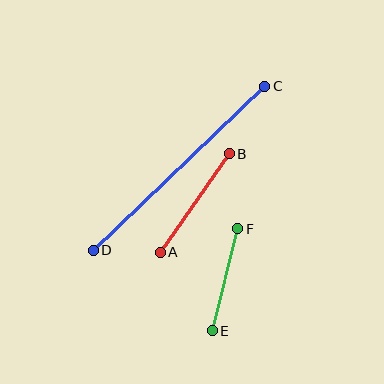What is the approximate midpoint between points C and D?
The midpoint is at approximately (179, 168) pixels.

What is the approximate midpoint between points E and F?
The midpoint is at approximately (225, 280) pixels.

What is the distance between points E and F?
The distance is approximately 105 pixels.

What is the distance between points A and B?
The distance is approximately 120 pixels.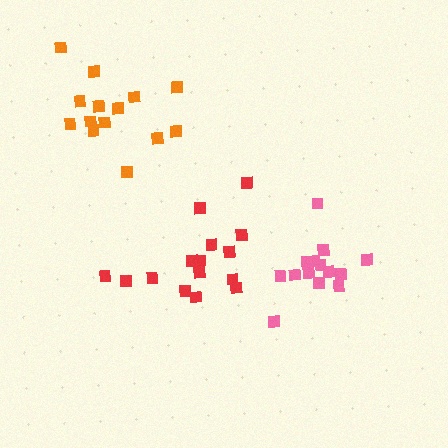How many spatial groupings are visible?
There are 3 spatial groupings.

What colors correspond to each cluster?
The clusters are colored: pink, orange, red.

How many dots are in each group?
Group 1: 14 dots, Group 2: 14 dots, Group 3: 15 dots (43 total).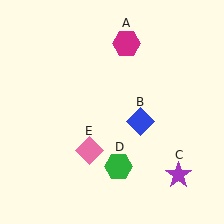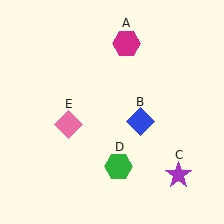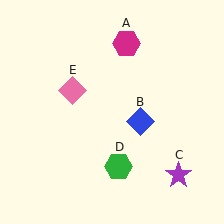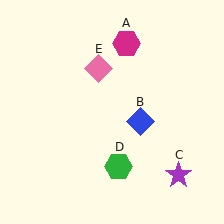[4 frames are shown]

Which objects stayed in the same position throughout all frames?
Magenta hexagon (object A) and blue diamond (object B) and purple star (object C) and green hexagon (object D) remained stationary.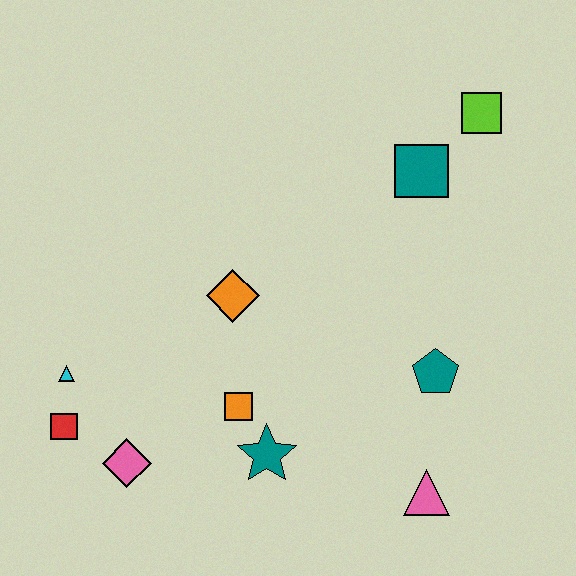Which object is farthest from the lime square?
The red square is farthest from the lime square.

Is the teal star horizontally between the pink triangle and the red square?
Yes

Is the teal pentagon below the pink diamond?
No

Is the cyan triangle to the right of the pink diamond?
No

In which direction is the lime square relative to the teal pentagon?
The lime square is above the teal pentagon.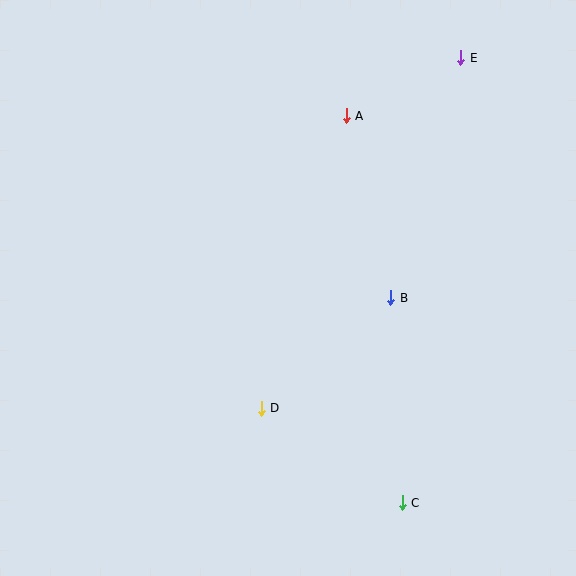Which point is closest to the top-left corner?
Point A is closest to the top-left corner.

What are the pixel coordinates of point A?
Point A is at (346, 116).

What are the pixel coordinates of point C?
Point C is at (402, 503).